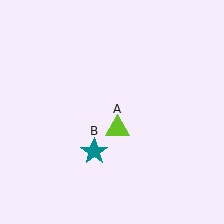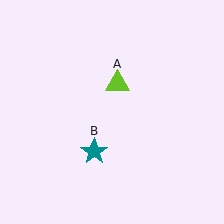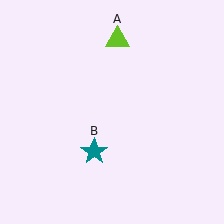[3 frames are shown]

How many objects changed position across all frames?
1 object changed position: lime triangle (object A).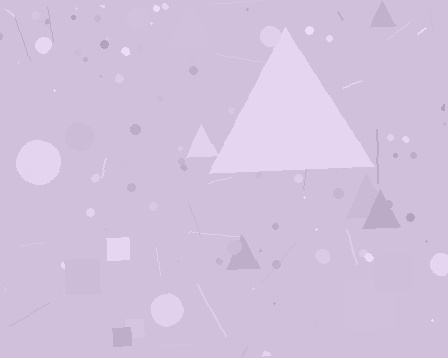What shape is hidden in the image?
A triangle is hidden in the image.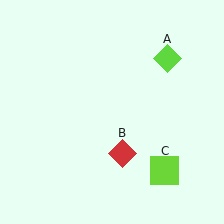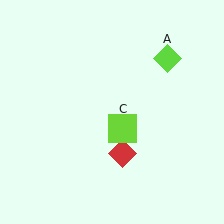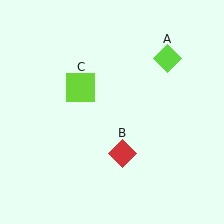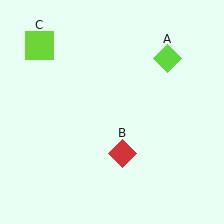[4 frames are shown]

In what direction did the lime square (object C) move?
The lime square (object C) moved up and to the left.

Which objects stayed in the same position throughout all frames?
Lime diamond (object A) and red diamond (object B) remained stationary.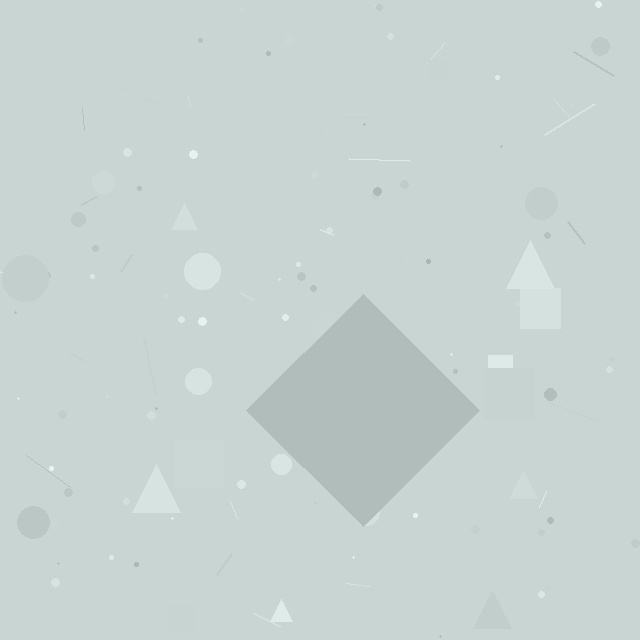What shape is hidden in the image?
A diamond is hidden in the image.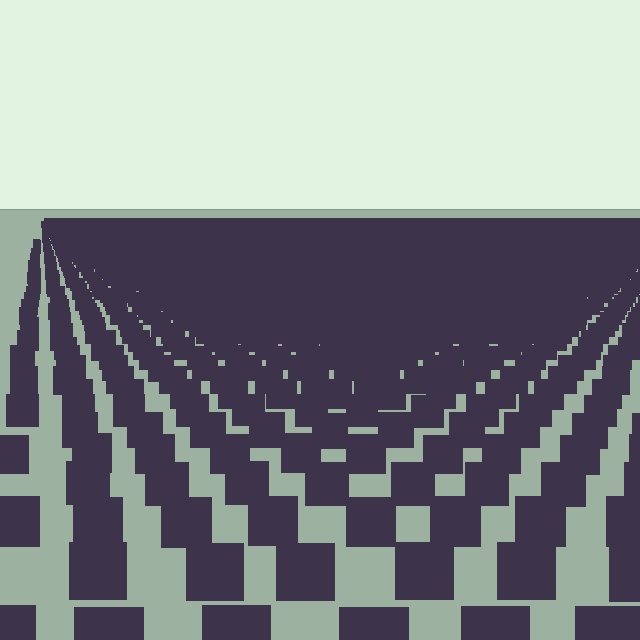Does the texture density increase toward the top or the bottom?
Density increases toward the top.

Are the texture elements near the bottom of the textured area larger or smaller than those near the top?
Larger. Near the bottom, elements are closer to the viewer and appear at a bigger on-screen size.